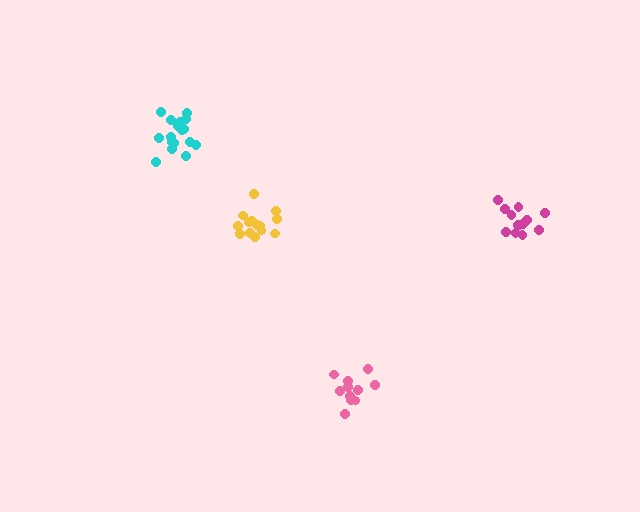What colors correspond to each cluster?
The clusters are colored: cyan, magenta, pink, yellow.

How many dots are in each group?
Group 1: 17 dots, Group 2: 13 dots, Group 3: 11 dots, Group 4: 14 dots (55 total).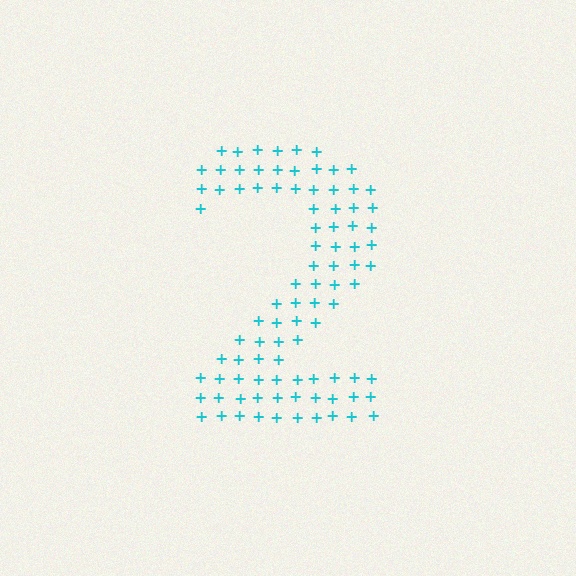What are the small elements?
The small elements are plus signs.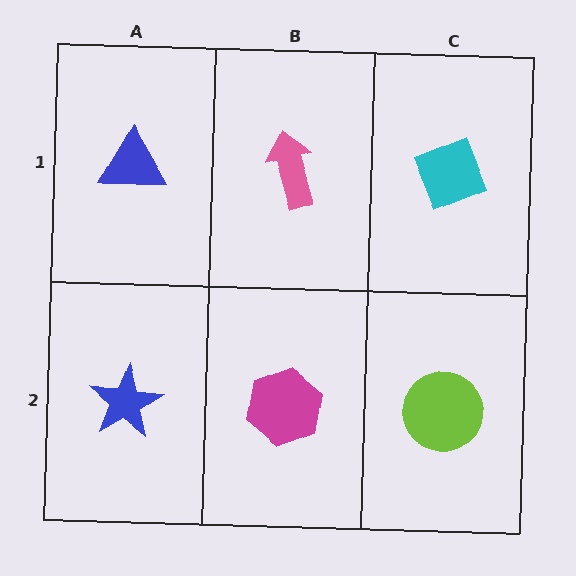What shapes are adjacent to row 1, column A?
A blue star (row 2, column A), a pink arrow (row 1, column B).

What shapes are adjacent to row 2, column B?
A pink arrow (row 1, column B), a blue star (row 2, column A), a lime circle (row 2, column C).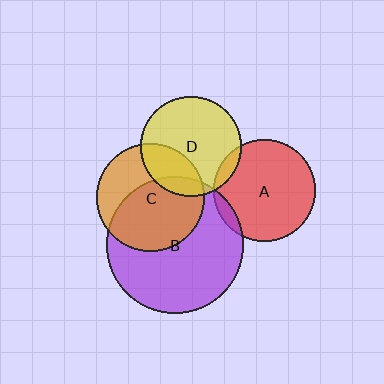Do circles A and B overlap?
Yes.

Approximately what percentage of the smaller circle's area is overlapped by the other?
Approximately 5%.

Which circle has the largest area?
Circle B (purple).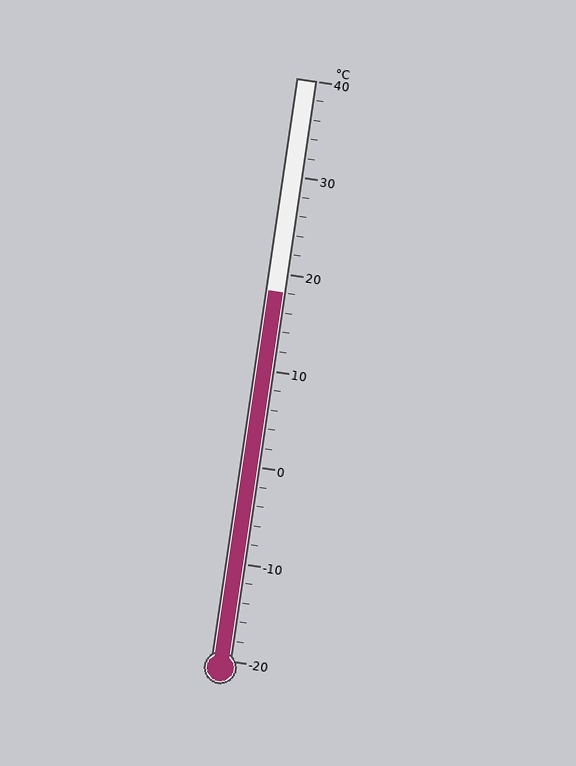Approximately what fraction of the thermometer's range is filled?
The thermometer is filled to approximately 65% of its range.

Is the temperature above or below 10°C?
The temperature is above 10°C.